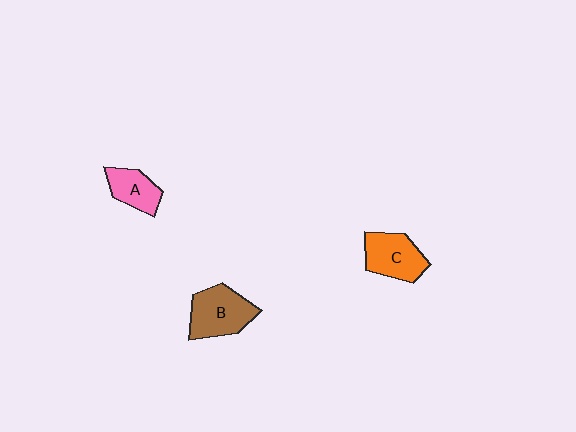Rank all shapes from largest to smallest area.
From largest to smallest: B (brown), C (orange), A (pink).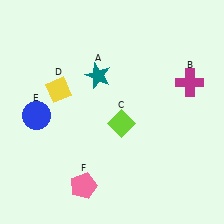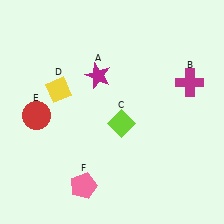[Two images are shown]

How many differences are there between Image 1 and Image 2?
There are 2 differences between the two images.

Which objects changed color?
A changed from teal to magenta. E changed from blue to red.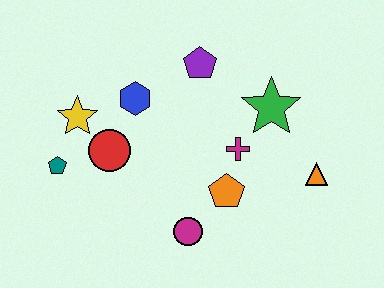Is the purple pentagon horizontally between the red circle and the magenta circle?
No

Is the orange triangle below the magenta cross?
Yes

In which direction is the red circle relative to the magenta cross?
The red circle is to the left of the magenta cross.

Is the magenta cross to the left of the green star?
Yes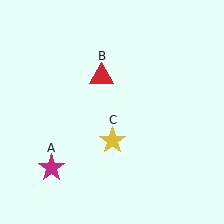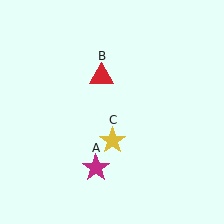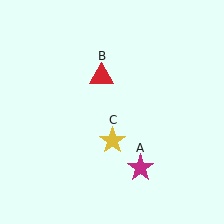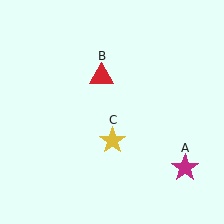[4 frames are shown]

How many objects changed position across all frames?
1 object changed position: magenta star (object A).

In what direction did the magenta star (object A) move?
The magenta star (object A) moved right.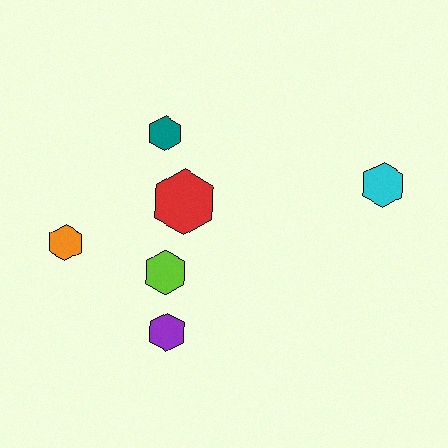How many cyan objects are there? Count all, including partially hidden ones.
There is 1 cyan object.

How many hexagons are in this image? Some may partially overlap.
There are 6 hexagons.